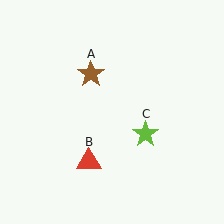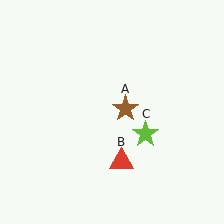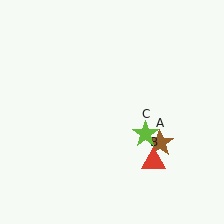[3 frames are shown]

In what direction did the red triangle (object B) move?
The red triangle (object B) moved right.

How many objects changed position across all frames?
2 objects changed position: brown star (object A), red triangle (object B).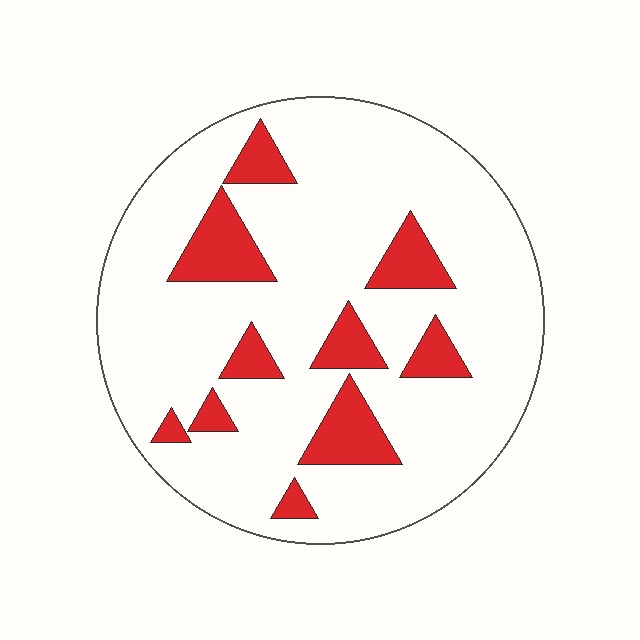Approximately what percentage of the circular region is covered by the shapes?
Approximately 15%.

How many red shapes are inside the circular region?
10.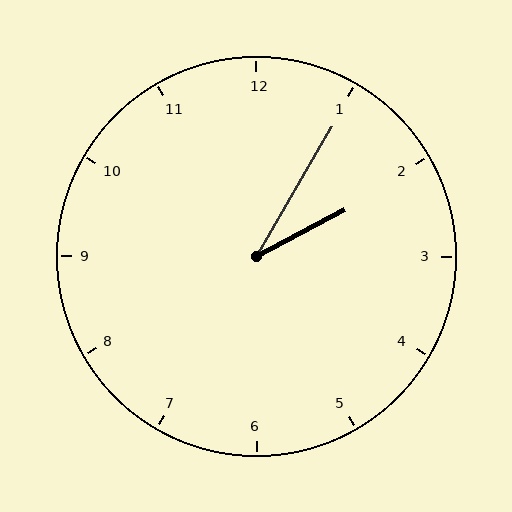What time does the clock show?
2:05.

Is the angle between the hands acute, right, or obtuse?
It is acute.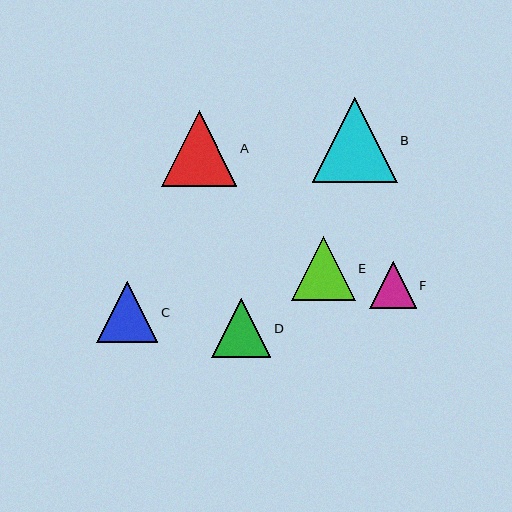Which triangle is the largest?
Triangle B is the largest with a size of approximately 85 pixels.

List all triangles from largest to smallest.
From largest to smallest: B, A, E, C, D, F.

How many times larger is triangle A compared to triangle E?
Triangle A is approximately 1.2 times the size of triangle E.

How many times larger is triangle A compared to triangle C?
Triangle A is approximately 1.2 times the size of triangle C.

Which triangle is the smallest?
Triangle F is the smallest with a size of approximately 46 pixels.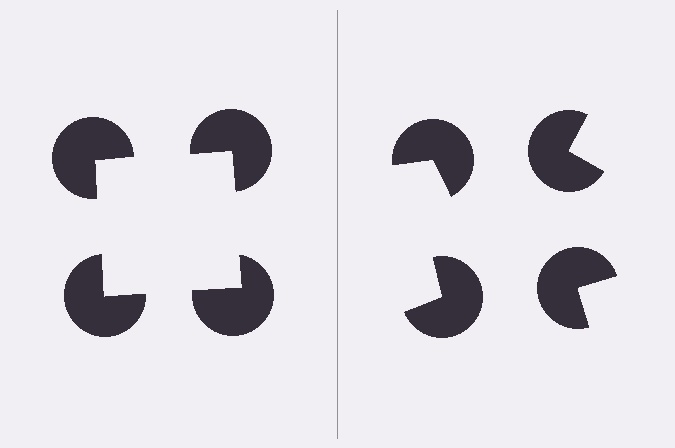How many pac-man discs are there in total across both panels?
8 — 4 on each side.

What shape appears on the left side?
An illusory square.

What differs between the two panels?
The pac-man discs are positioned identically on both sides; only the wedge orientations differ. On the left they align to a square; on the right they are misaligned.